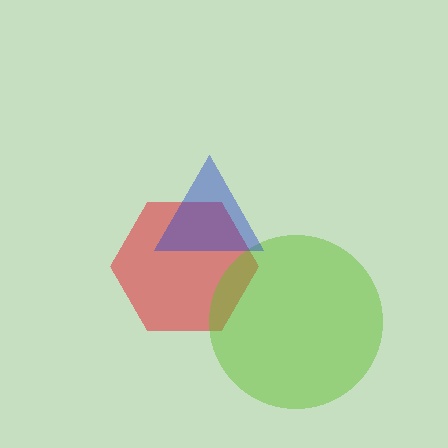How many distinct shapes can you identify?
There are 3 distinct shapes: a red hexagon, a lime circle, a blue triangle.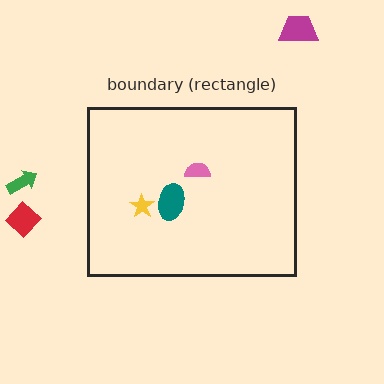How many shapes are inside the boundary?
3 inside, 3 outside.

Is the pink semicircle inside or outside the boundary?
Inside.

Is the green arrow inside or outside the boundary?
Outside.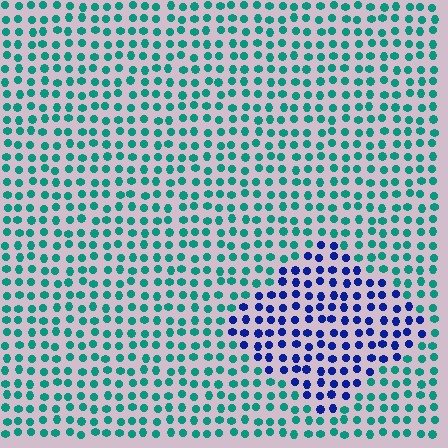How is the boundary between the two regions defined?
The boundary is defined purely by a slight shift in hue (about 62 degrees). Spacing, size, and orientation are identical on both sides.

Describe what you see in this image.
The image is filled with small teal elements in a uniform arrangement. A diamond-shaped region is visible where the elements are tinted to a slightly different hue, forming a subtle color boundary.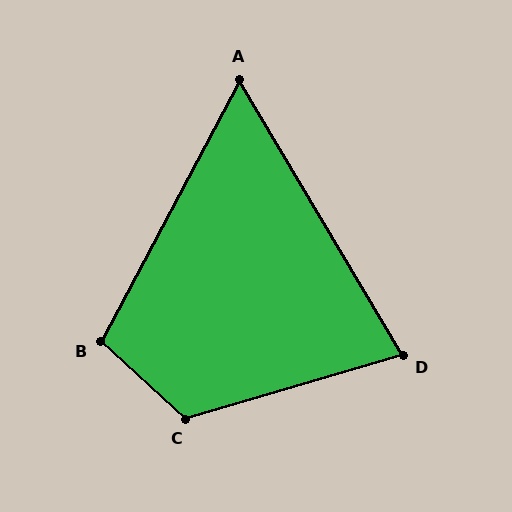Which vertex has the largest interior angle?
C, at approximately 121 degrees.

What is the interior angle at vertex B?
Approximately 104 degrees (obtuse).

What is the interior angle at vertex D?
Approximately 76 degrees (acute).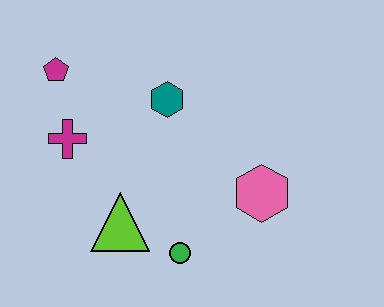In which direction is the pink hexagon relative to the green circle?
The pink hexagon is to the right of the green circle.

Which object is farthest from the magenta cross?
The pink hexagon is farthest from the magenta cross.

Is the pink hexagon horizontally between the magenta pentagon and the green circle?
No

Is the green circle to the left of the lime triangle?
No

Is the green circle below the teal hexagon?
Yes